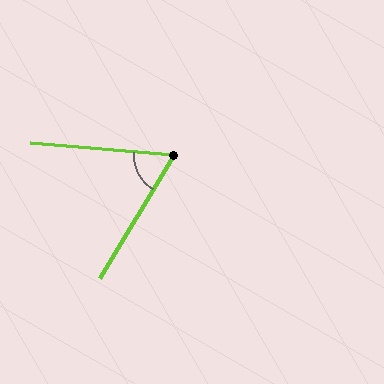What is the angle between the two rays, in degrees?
Approximately 64 degrees.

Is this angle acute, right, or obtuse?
It is acute.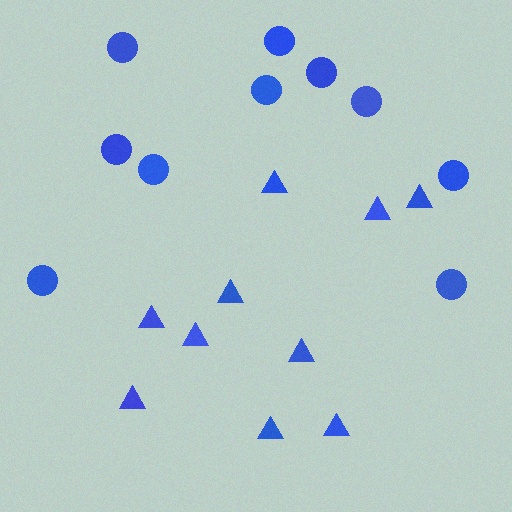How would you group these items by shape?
There are 2 groups: one group of triangles (10) and one group of circles (10).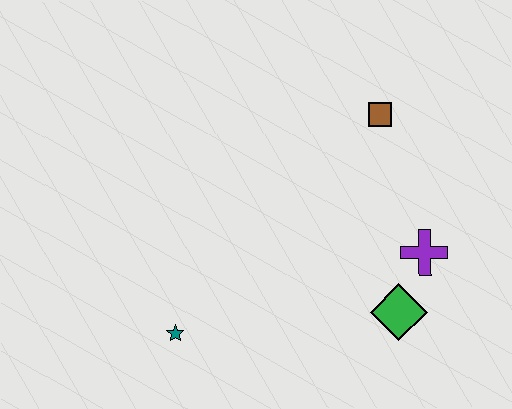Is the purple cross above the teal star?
Yes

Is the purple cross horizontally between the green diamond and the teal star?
No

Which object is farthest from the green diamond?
The teal star is farthest from the green diamond.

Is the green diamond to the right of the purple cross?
No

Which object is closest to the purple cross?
The green diamond is closest to the purple cross.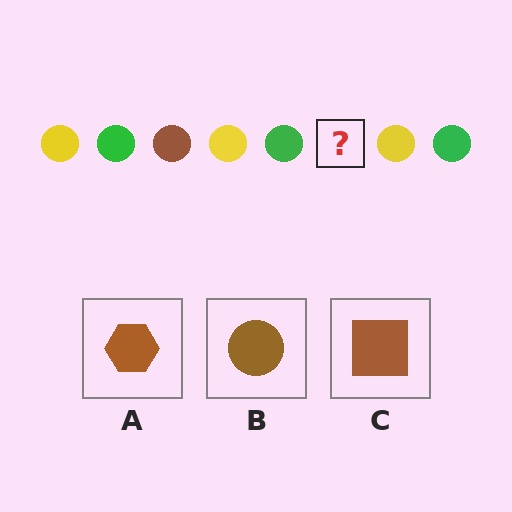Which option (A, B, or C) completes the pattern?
B.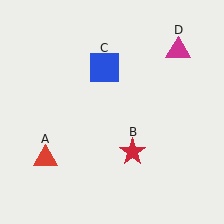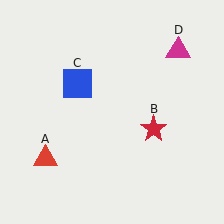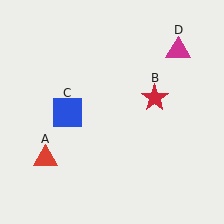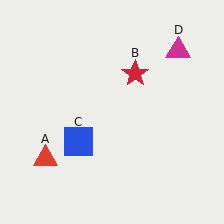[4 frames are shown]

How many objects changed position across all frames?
2 objects changed position: red star (object B), blue square (object C).